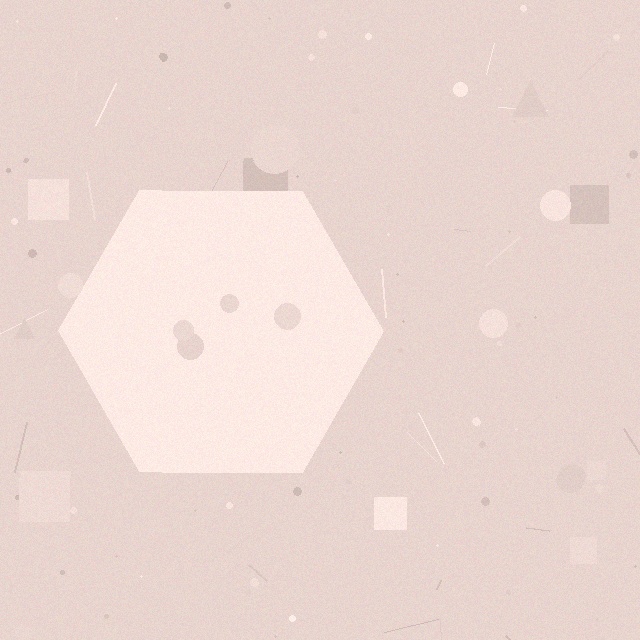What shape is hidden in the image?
A hexagon is hidden in the image.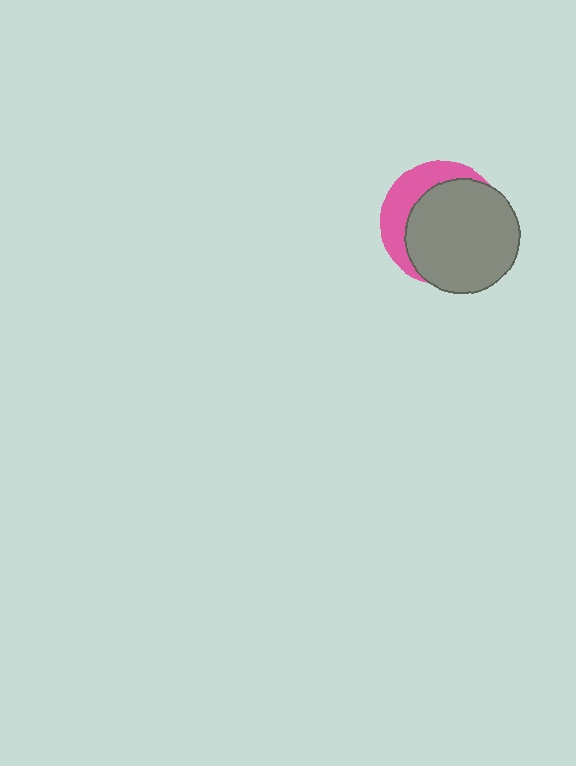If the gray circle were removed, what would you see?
You would see the complete pink circle.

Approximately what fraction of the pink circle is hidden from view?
Roughly 69% of the pink circle is hidden behind the gray circle.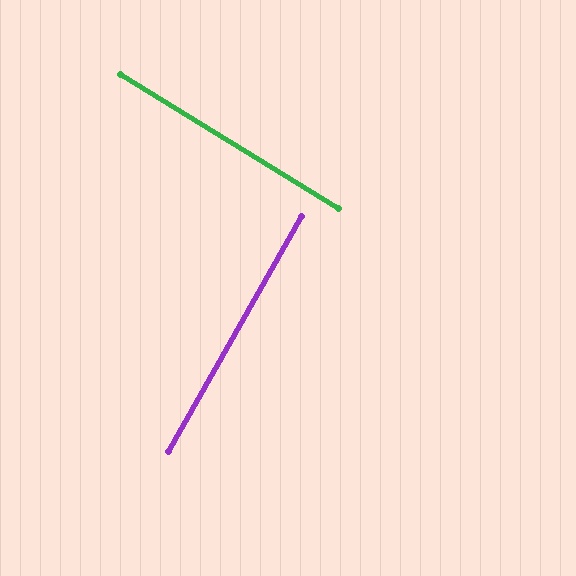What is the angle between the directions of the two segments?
Approximately 88 degrees.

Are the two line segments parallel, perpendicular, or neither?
Perpendicular — they meet at approximately 88°.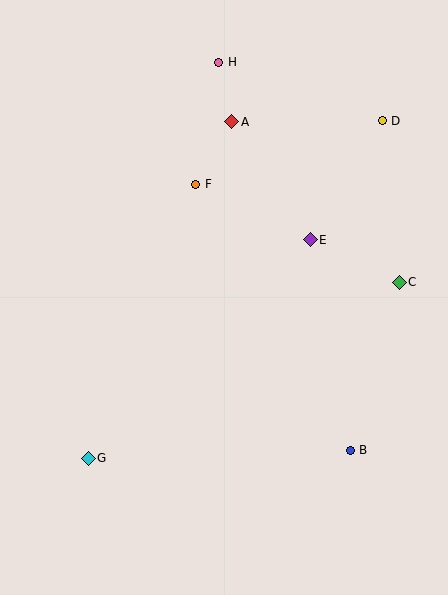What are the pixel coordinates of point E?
Point E is at (310, 240).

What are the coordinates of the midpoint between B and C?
The midpoint between B and C is at (375, 366).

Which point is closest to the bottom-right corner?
Point B is closest to the bottom-right corner.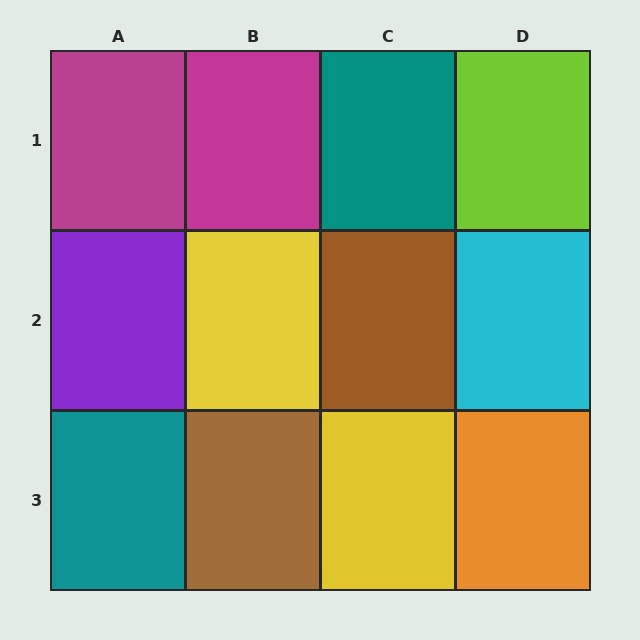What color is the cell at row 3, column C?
Yellow.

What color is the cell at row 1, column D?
Lime.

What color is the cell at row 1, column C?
Teal.